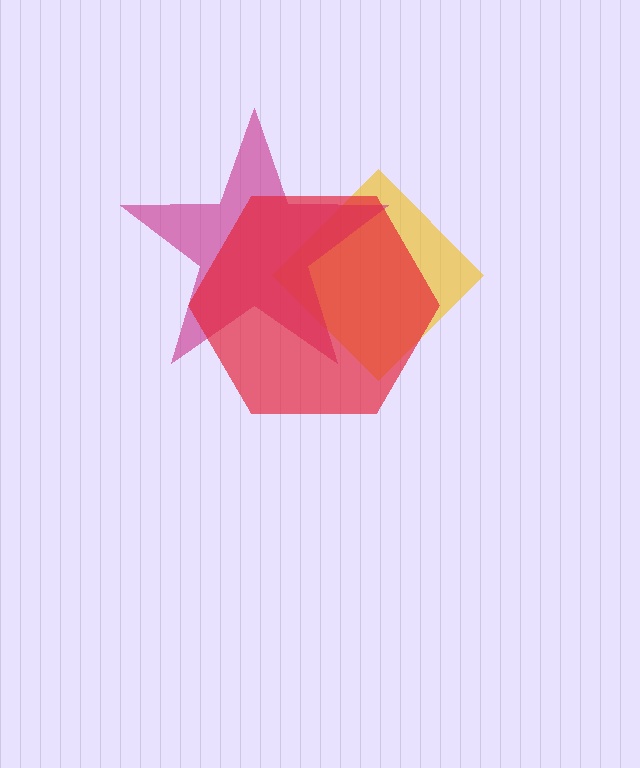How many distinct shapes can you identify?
There are 3 distinct shapes: a yellow diamond, a magenta star, a red hexagon.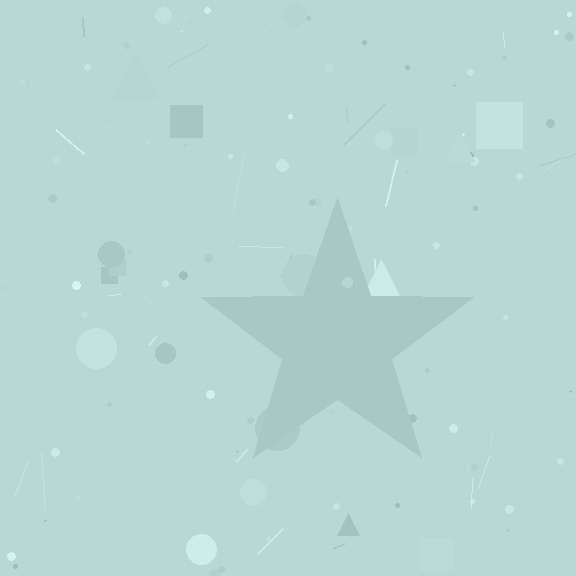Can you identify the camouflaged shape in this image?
The camouflaged shape is a star.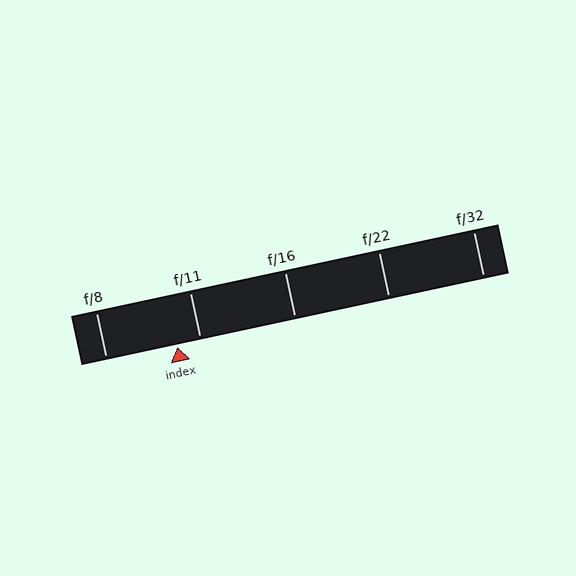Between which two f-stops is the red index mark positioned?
The index mark is between f/8 and f/11.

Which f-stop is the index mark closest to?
The index mark is closest to f/11.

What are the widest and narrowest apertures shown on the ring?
The widest aperture shown is f/8 and the narrowest is f/32.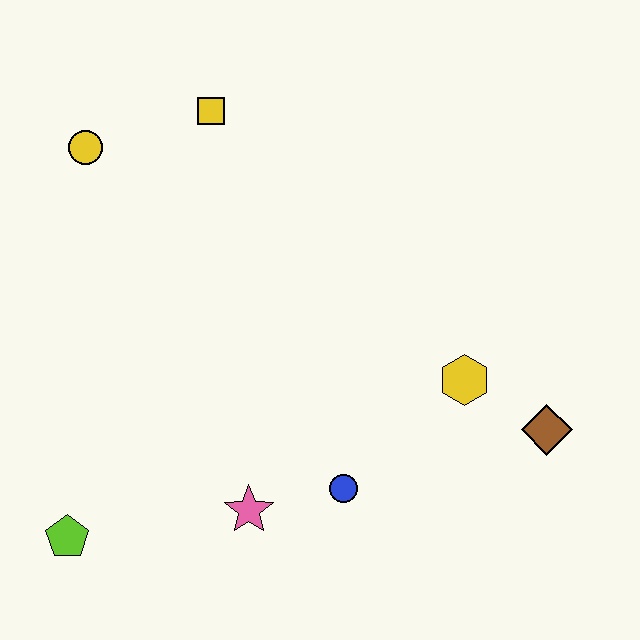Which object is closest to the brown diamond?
The yellow hexagon is closest to the brown diamond.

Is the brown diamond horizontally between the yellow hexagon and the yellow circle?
No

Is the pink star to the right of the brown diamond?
No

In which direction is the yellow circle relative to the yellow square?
The yellow circle is to the left of the yellow square.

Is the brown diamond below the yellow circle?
Yes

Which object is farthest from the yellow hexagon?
The yellow circle is farthest from the yellow hexagon.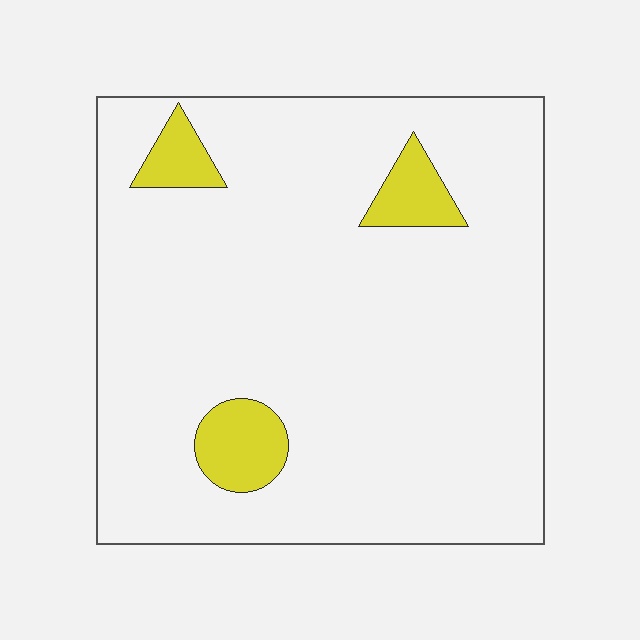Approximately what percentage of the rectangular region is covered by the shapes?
Approximately 10%.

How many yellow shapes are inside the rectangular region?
3.